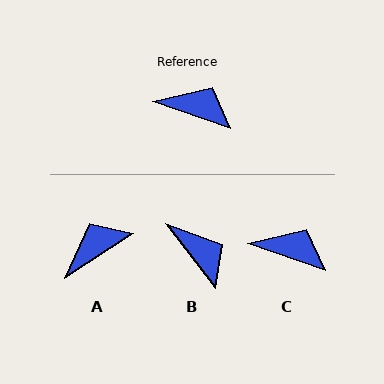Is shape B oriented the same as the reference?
No, it is off by about 34 degrees.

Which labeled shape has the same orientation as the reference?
C.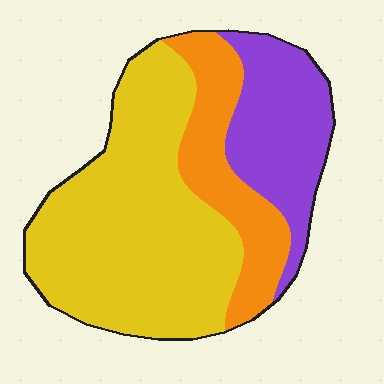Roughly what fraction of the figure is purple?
Purple covers roughly 25% of the figure.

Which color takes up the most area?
Yellow, at roughly 55%.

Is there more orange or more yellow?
Yellow.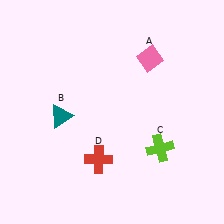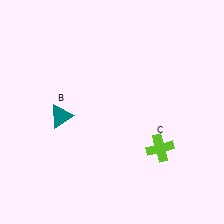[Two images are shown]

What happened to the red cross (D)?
The red cross (D) was removed in Image 2. It was in the bottom-left area of Image 1.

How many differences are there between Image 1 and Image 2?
There are 2 differences between the two images.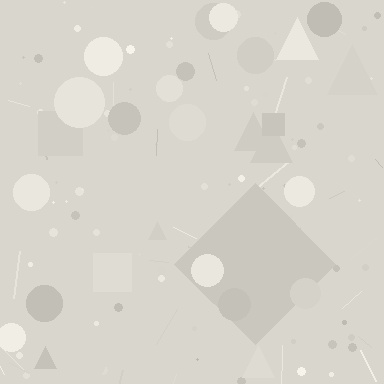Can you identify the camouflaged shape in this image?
The camouflaged shape is a diamond.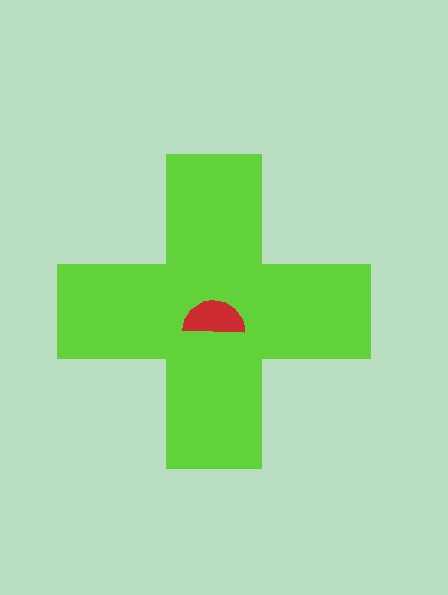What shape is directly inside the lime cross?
The red semicircle.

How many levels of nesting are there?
2.